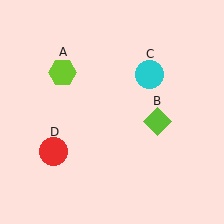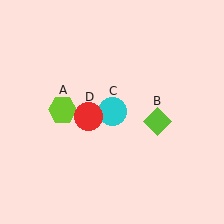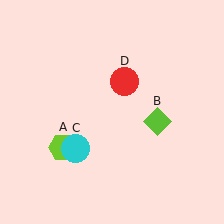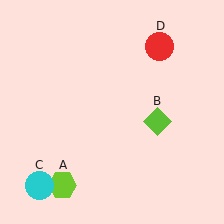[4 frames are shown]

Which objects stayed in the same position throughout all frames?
Lime diamond (object B) remained stationary.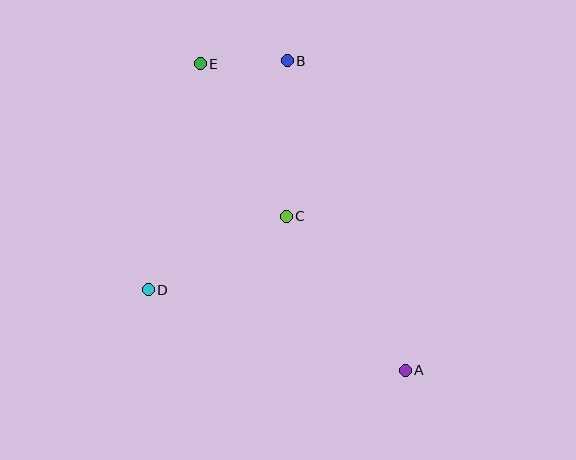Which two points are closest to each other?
Points B and E are closest to each other.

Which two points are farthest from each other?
Points A and E are farthest from each other.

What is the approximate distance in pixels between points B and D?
The distance between B and D is approximately 268 pixels.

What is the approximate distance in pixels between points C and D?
The distance between C and D is approximately 157 pixels.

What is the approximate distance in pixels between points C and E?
The distance between C and E is approximately 175 pixels.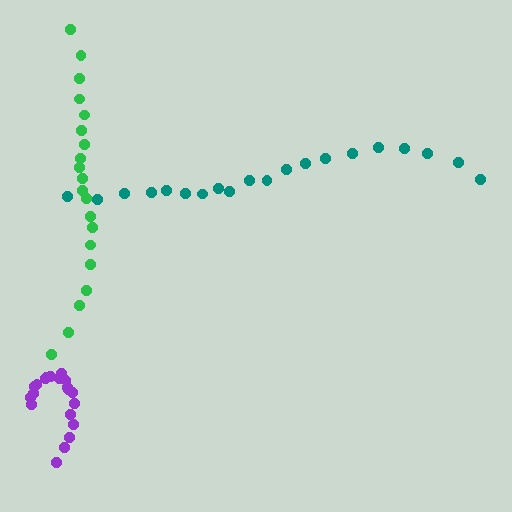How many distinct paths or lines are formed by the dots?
There are 3 distinct paths.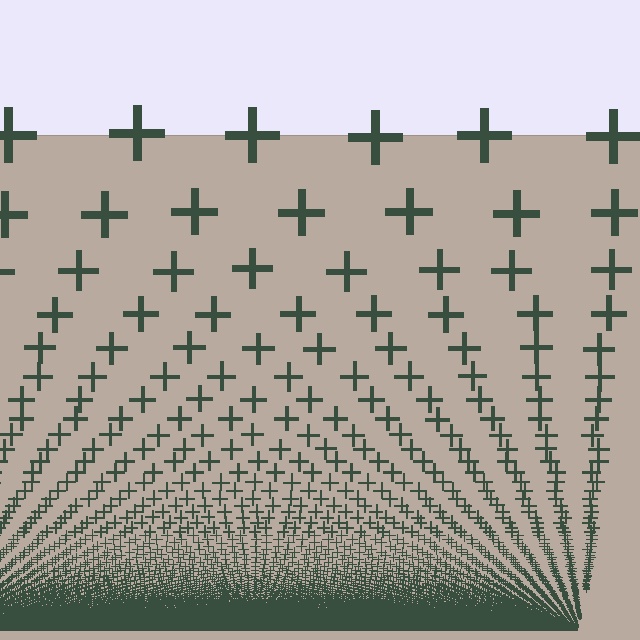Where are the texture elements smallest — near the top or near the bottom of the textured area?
Near the bottom.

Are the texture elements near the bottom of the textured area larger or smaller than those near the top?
Smaller. The gradient is inverted — elements near the bottom are smaller and denser.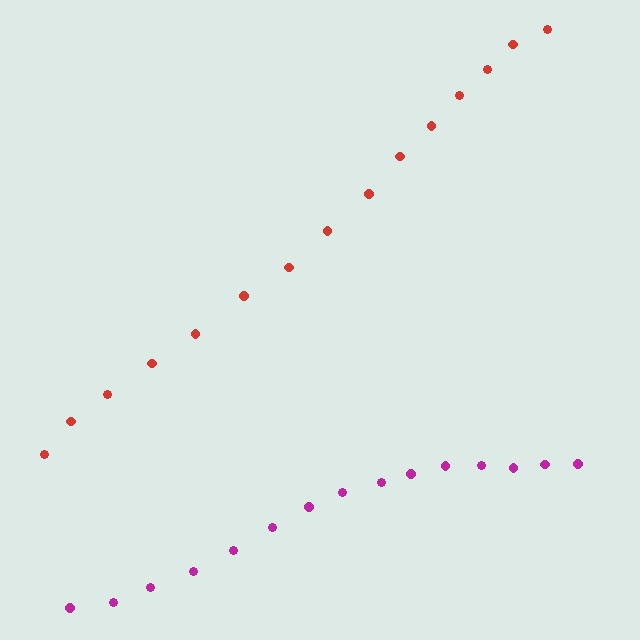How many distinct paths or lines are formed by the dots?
There are 2 distinct paths.